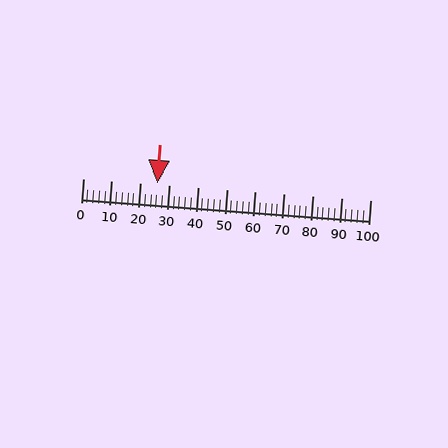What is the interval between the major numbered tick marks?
The major tick marks are spaced 10 units apart.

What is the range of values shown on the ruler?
The ruler shows values from 0 to 100.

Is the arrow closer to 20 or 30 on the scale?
The arrow is closer to 30.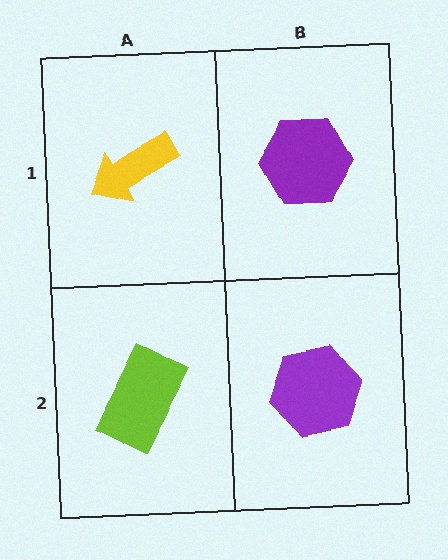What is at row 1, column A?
A yellow arrow.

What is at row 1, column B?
A purple hexagon.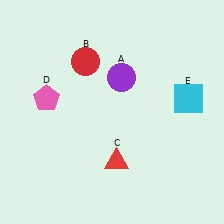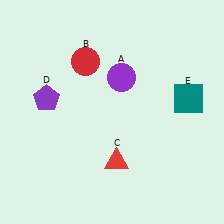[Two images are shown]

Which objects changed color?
D changed from pink to purple. E changed from cyan to teal.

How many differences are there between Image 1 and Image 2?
There are 2 differences between the two images.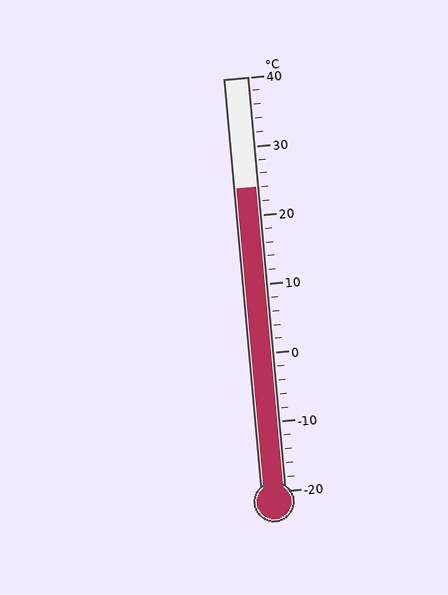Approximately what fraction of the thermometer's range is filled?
The thermometer is filled to approximately 75% of its range.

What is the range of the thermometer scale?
The thermometer scale ranges from -20°C to 40°C.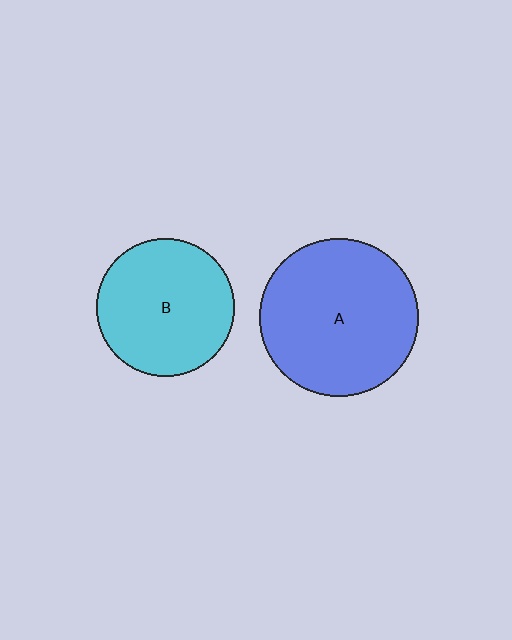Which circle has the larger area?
Circle A (blue).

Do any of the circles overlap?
No, none of the circles overlap.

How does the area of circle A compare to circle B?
Approximately 1.3 times.